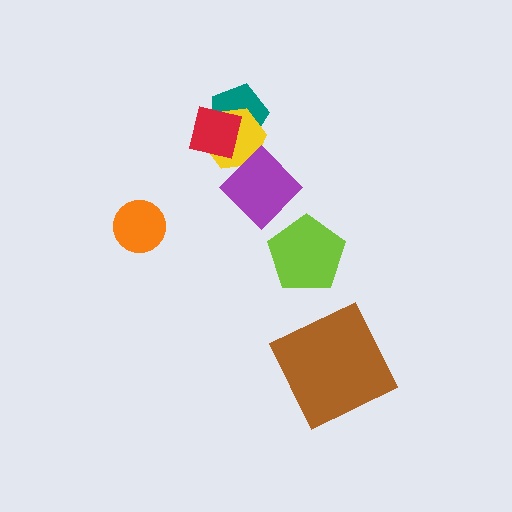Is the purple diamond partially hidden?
No, no other shape covers it.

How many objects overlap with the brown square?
0 objects overlap with the brown square.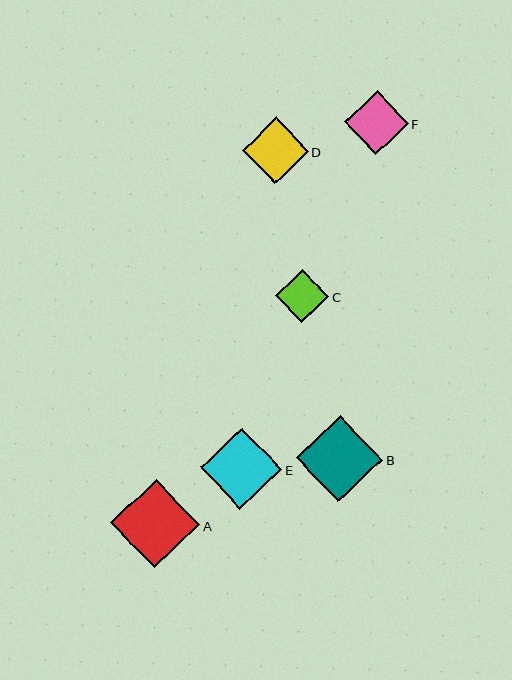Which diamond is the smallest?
Diamond C is the smallest with a size of approximately 53 pixels.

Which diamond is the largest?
Diamond A is the largest with a size of approximately 89 pixels.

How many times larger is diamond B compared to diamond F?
Diamond B is approximately 1.3 times the size of diamond F.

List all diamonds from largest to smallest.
From largest to smallest: A, B, E, D, F, C.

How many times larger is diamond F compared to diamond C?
Diamond F is approximately 1.2 times the size of diamond C.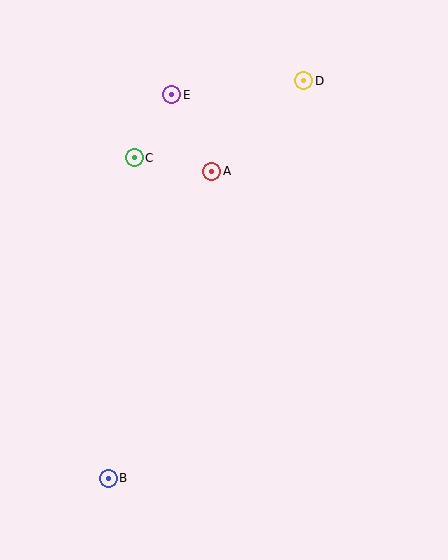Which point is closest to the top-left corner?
Point E is closest to the top-left corner.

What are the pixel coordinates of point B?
Point B is at (108, 478).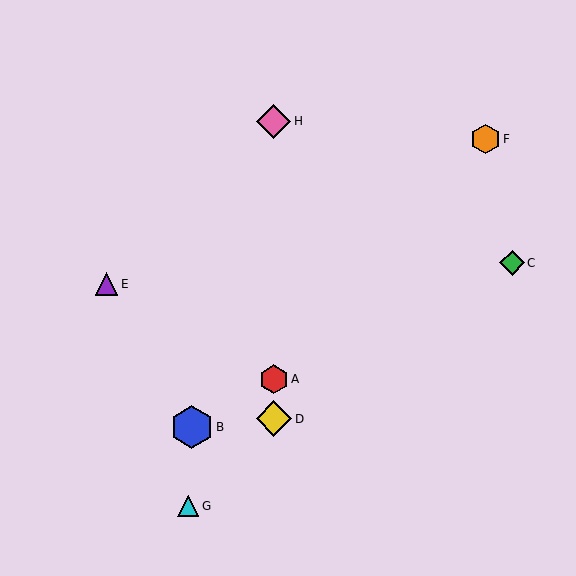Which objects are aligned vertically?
Objects A, D, H are aligned vertically.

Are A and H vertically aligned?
Yes, both are at x≈274.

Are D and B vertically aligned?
No, D is at x≈274 and B is at x≈192.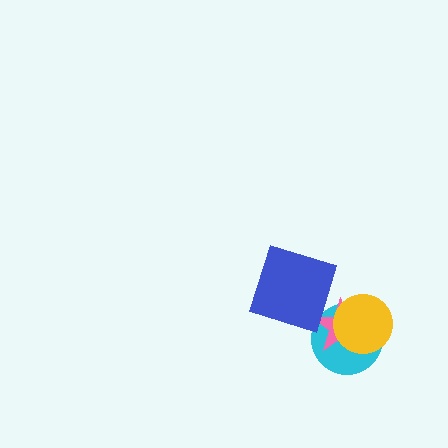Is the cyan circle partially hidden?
Yes, it is partially covered by another shape.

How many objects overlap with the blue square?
0 objects overlap with the blue square.